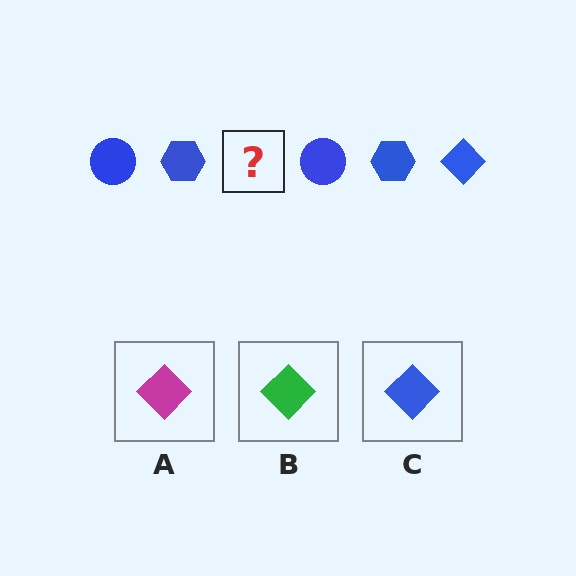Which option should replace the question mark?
Option C.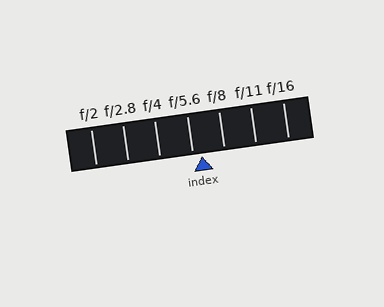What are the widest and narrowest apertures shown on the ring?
The widest aperture shown is f/2 and the narrowest is f/16.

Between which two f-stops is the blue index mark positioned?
The index mark is between f/5.6 and f/8.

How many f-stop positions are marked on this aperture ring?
There are 7 f-stop positions marked.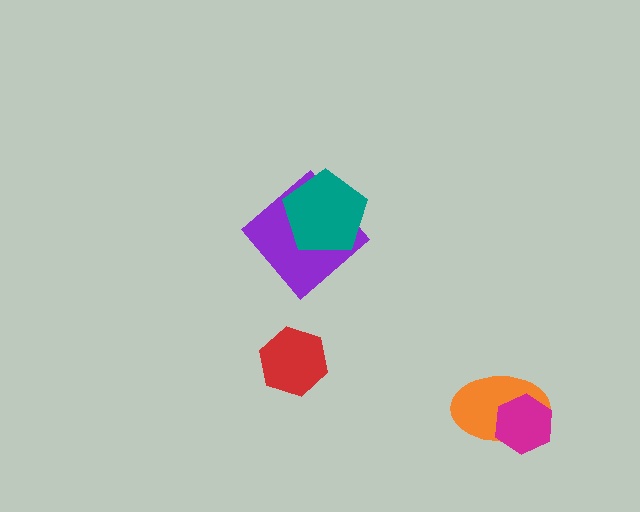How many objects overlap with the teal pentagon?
1 object overlaps with the teal pentagon.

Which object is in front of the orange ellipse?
The magenta hexagon is in front of the orange ellipse.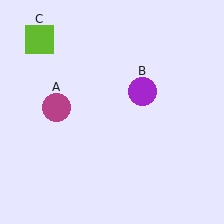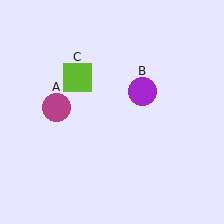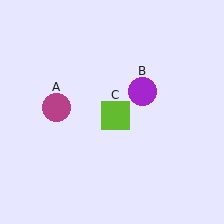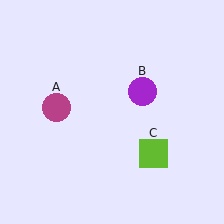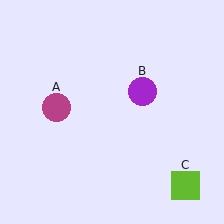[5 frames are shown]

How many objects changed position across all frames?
1 object changed position: lime square (object C).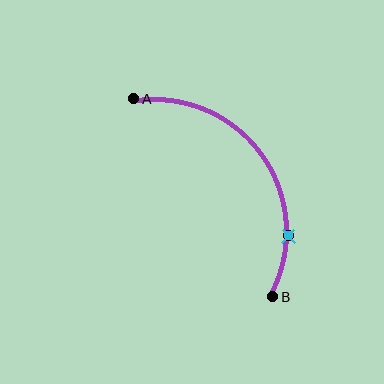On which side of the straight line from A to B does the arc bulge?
The arc bulges above and to the right of the straight line connecting A and B.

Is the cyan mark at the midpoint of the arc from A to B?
No. The cyan mark lies on the arc but is closer to endpoint B. The arc midpoint would be at the point on the curve equidistant along the arc from both A and B.